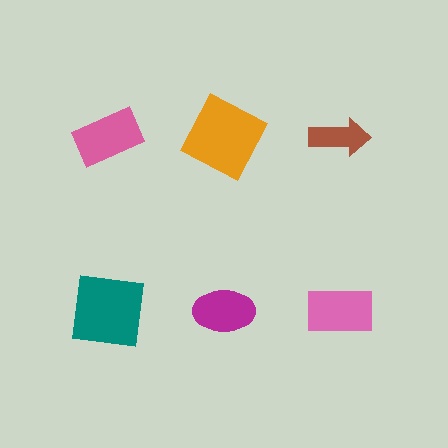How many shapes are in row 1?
3 shapes.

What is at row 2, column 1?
A teal square.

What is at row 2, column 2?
A magenta ellipse.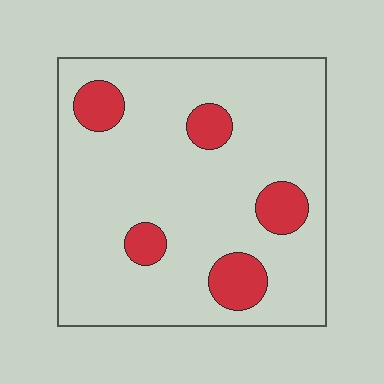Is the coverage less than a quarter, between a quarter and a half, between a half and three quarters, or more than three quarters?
Less than a quarter.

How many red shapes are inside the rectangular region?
5.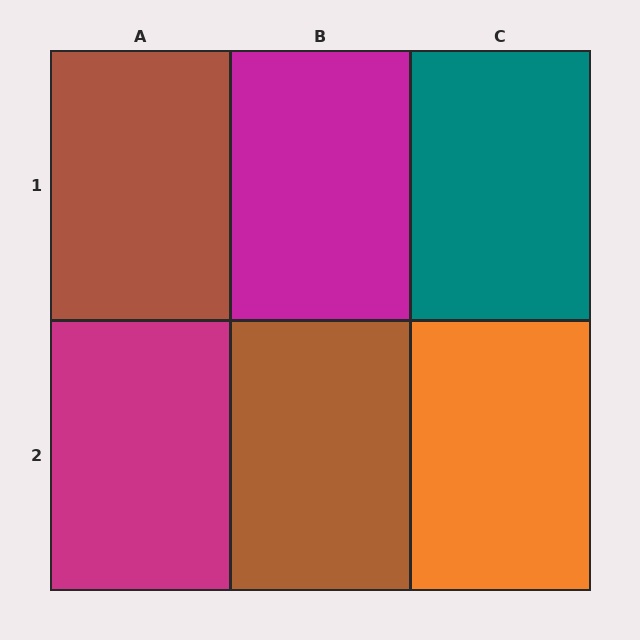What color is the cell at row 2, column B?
Brown.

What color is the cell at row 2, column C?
Orange.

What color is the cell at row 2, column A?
Magenta.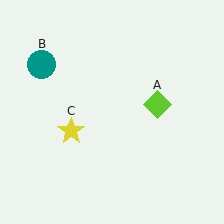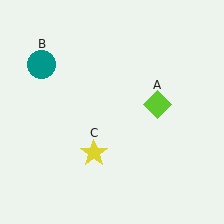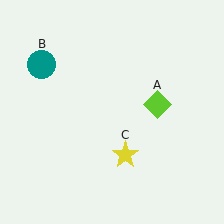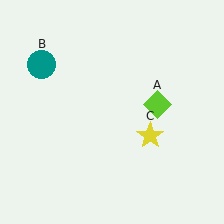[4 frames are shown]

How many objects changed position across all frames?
1 object changed position: yellow star (object C).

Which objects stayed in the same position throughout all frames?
Lime diamond (object A) and teal circle (object B) remained stationary.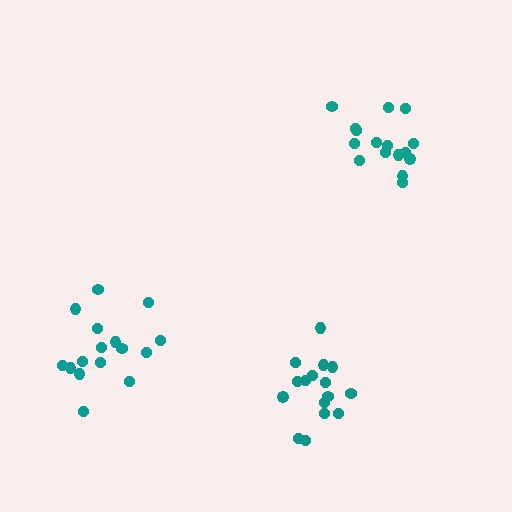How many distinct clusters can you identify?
There are 3 distinct clusters.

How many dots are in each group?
Group 1: 16 dots, Group 2: 16 dots, Group 3: 16 dots (48 total).